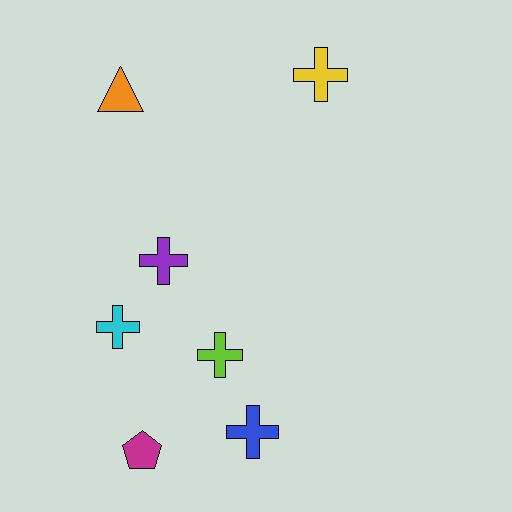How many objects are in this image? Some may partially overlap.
There are 7 objects.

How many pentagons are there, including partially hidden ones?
There is 1 pentagon.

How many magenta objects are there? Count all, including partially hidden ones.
There is 1 magenta object.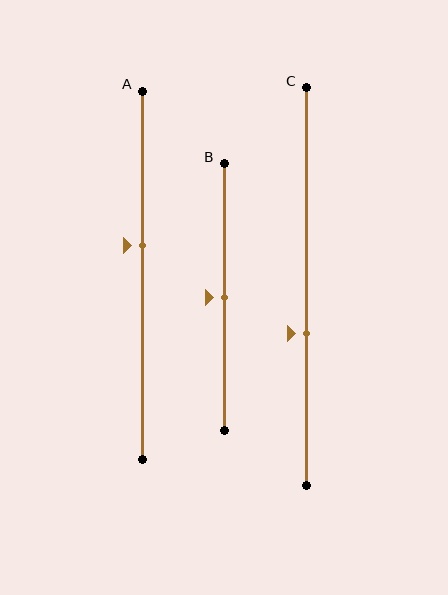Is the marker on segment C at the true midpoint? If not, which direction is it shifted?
No, the marker on segment C is shifted downward by about 12% of the segment length.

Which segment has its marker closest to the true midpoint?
Segment B has its marker closest to the true midpoint.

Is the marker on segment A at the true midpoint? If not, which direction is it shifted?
No, the marker on segment A is shifted upward by about 8% of the segment length.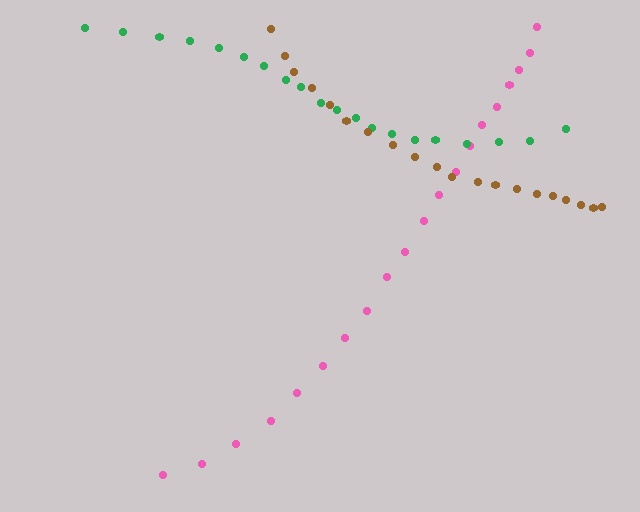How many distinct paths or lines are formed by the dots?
There are 3 distinct paths.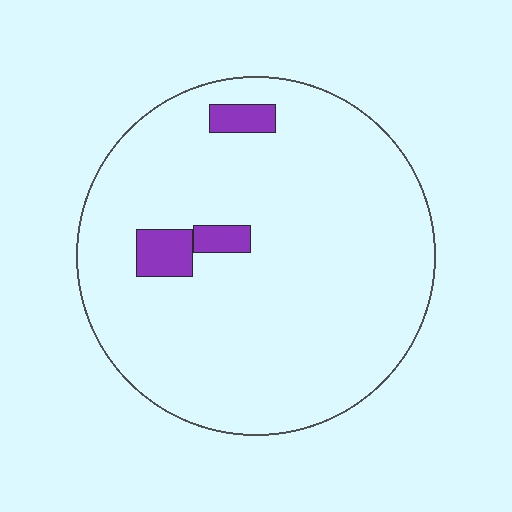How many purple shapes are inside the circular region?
3.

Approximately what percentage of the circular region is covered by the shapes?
Approximately 5%.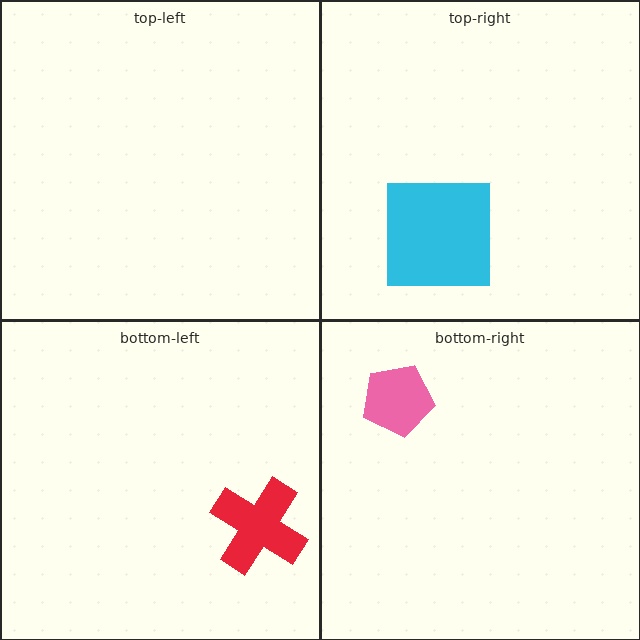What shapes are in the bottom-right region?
The pink pentagon.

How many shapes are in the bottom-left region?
1.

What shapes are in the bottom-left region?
The red cross.